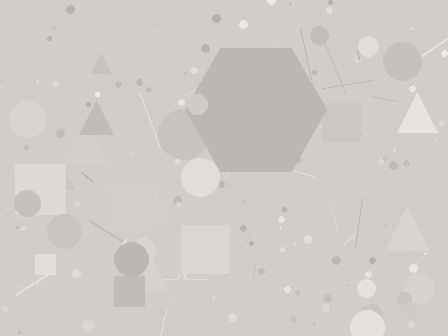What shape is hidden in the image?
A hexagon is hidden in the image.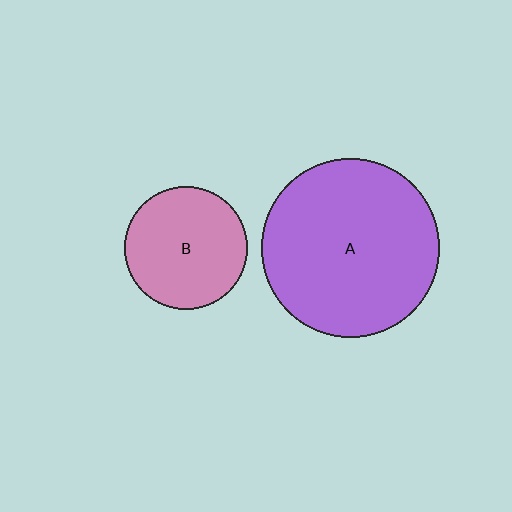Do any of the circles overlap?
No, none of the circles overlap.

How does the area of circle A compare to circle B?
Approximately 2.1 times.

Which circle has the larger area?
Circle A (purple).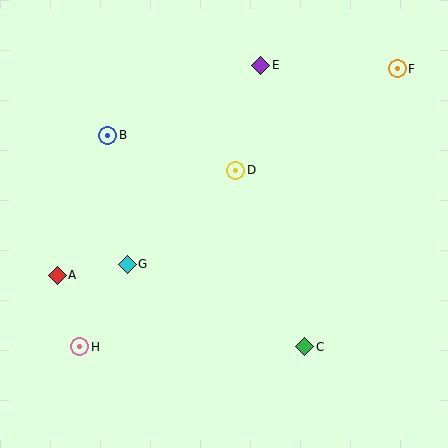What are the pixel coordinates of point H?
Point H is at (80, 347).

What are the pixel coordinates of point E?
Point E is at (261, 65).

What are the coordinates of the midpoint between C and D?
The midpoint between C and D is at (270, 258).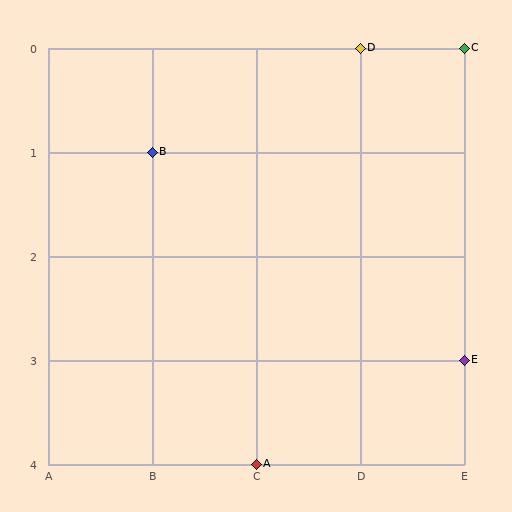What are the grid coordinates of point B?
Point B is at grid coordinates (B, 1).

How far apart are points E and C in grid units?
Points E and C are 3 rows apart.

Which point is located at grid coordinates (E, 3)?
Point E is at (E, 3).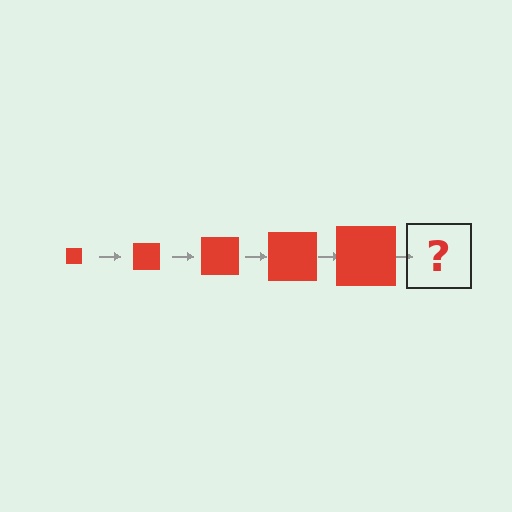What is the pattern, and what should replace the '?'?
The pattern is that the square gets progressively larger each step. The '?' should be a red square, larger than the previous one.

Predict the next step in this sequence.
The next step is a red square, larger than the previous one.